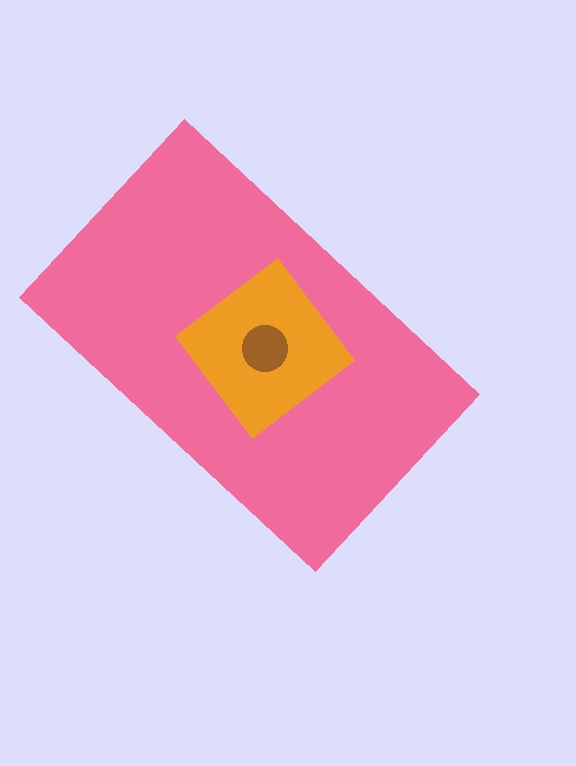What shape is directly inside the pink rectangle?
The orange diamond.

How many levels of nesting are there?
3.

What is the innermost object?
The brown circle.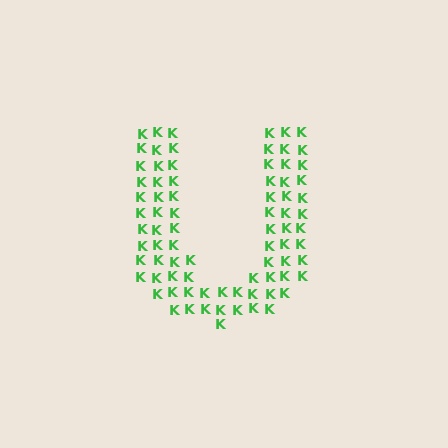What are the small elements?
The small elements are letter K's.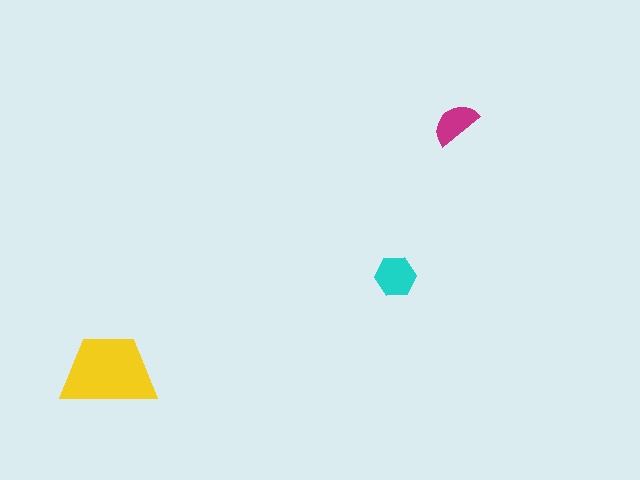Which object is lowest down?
The yellow trapezoid is bottommost.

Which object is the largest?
The yellow trapezoid.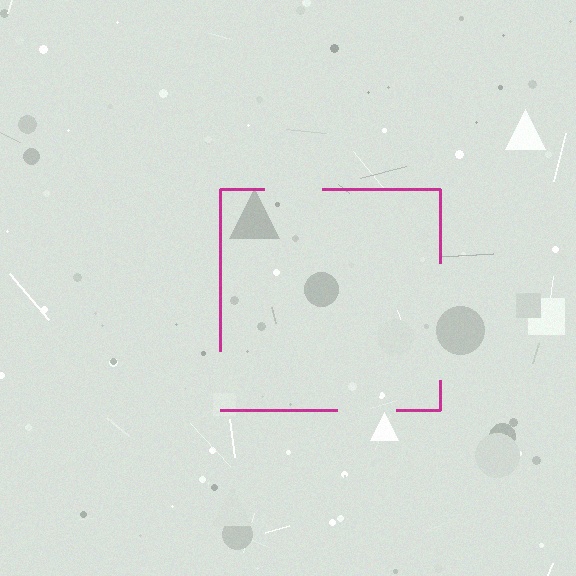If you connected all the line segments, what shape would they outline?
They would outline a square.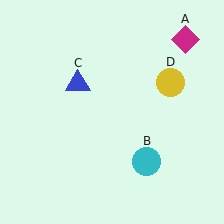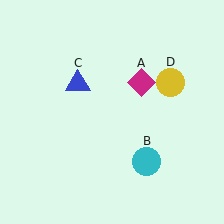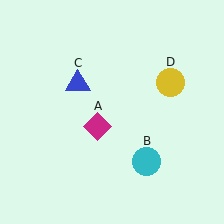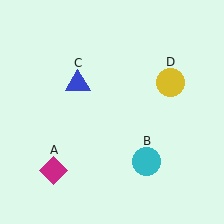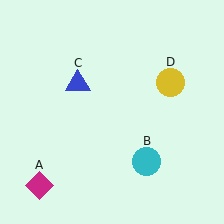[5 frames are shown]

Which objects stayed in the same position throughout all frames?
Cyan circle (object B) and blue triangle (object C) and yellow circle (object D) remained stationary.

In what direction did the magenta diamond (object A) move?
The magenta diamond (object A) moved down and to the left.